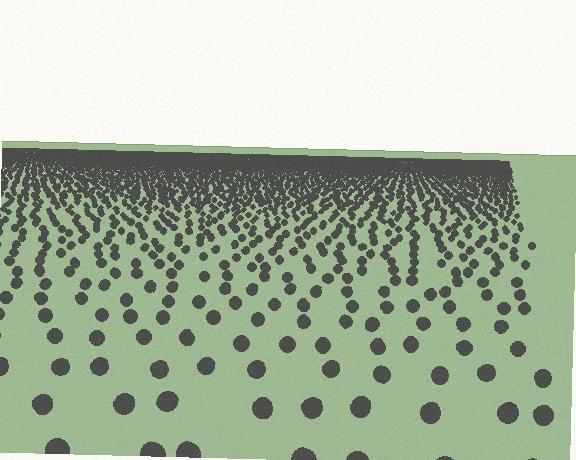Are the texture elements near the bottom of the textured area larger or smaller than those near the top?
Larger. Near the bottom, elements are closer to the viewer and appear at a bigger on-screen size.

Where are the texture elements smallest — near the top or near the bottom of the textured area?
Near the top.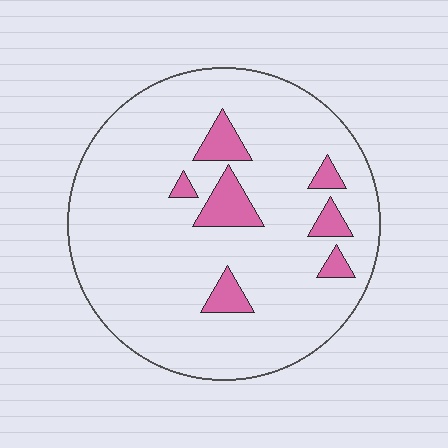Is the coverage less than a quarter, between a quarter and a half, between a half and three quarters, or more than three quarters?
Less than a quarter.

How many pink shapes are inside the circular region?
7.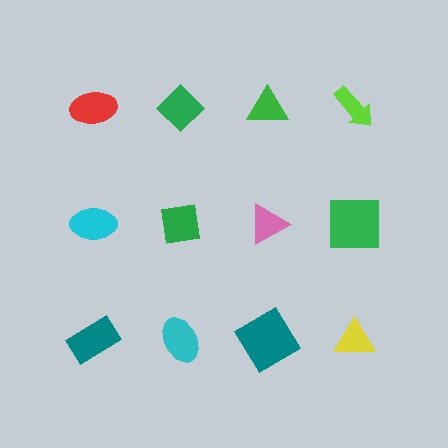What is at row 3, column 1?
A teal rectangle.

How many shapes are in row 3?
4 shapes.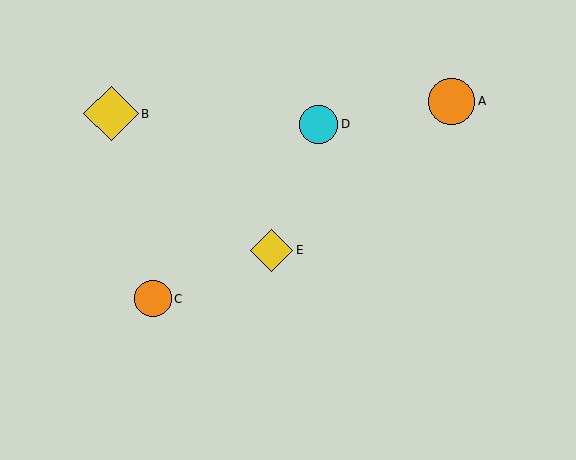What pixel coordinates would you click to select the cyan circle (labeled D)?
Click at (318, 124) to select the cyan circle D.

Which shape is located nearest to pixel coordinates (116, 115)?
The yellow diamond (labeled B) at (111, 114) is nearest to that location.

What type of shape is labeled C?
Shape C is an orange circle.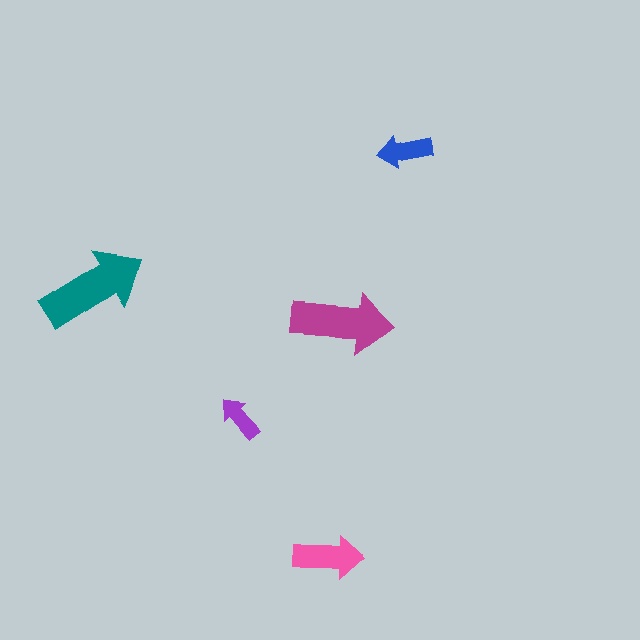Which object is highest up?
The blue arrow is topmost.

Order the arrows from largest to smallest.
the teal one, the magenta one, the pink one, the blue one, the purple one.